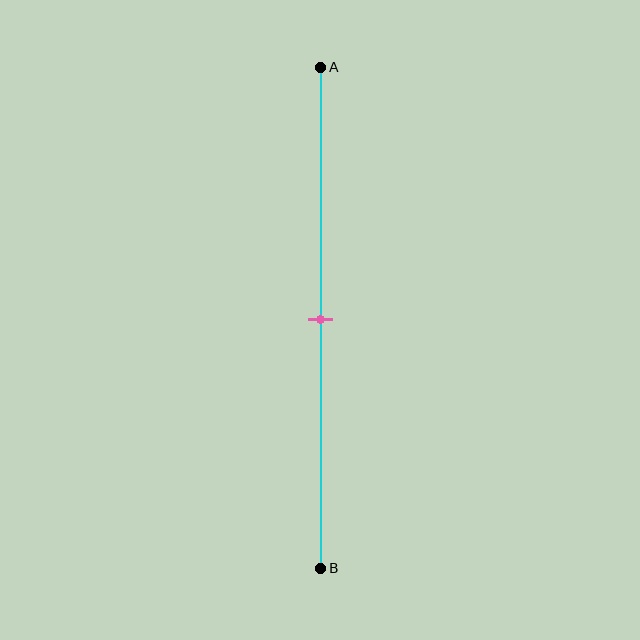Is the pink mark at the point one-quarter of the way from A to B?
No, the mark is at about 50% from A, not at the 25% one-quarter point.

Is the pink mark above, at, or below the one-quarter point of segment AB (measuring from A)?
The pink mark is below the one-quarter point of segment AB.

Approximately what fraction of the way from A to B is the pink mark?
The pink mark is approximately 50% of the way from A to B.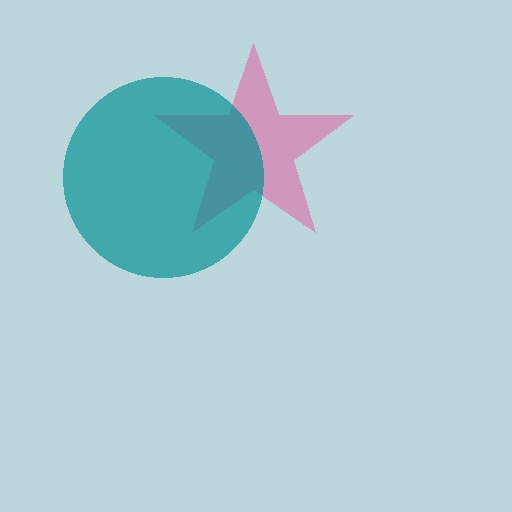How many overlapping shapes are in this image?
There are 2 overlapping shapes in the image.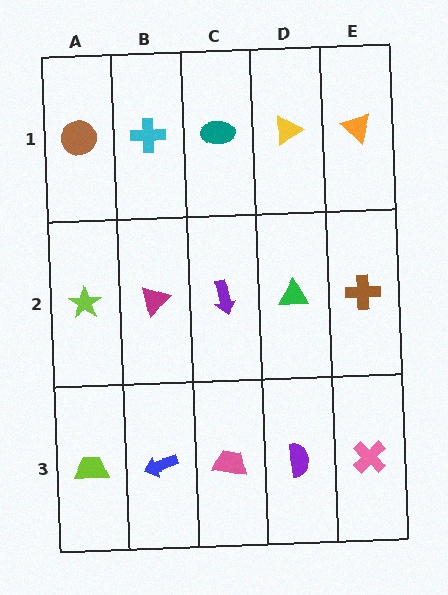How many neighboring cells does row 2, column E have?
3.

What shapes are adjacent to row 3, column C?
A purple arrow (row 2, column C), a blue arrow (row 3, column B), a purple semicircle (row 3, column D).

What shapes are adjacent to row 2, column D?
A yellow triangle (row 1, column D), a purple semicircle (row 3, column D), a purple arrow (row 2, column C), a brown cross (row 2, column E).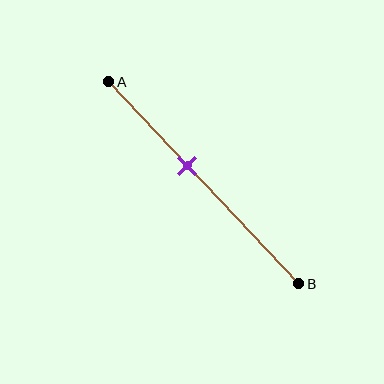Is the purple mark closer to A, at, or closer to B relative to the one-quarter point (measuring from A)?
The purple mark is closer to point B than the one-quarter point of segment AB.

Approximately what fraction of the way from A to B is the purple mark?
The purple mark is approximately 40% of the way from A to B.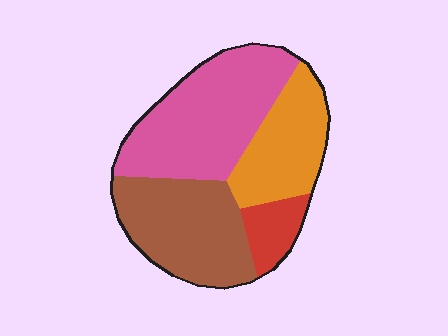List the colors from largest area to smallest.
From largest to smallest: pink, brown, orange, red.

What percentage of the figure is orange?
Orange takes up about one quarter (1/4) of the figure.